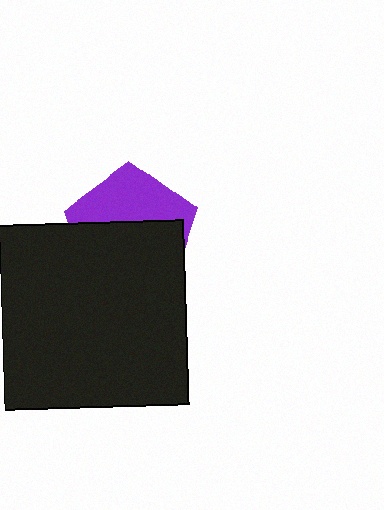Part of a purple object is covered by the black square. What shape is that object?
It is a pentagon.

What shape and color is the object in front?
The object in front is a black square.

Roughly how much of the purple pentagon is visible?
A small part of it is visible (roughly 42%).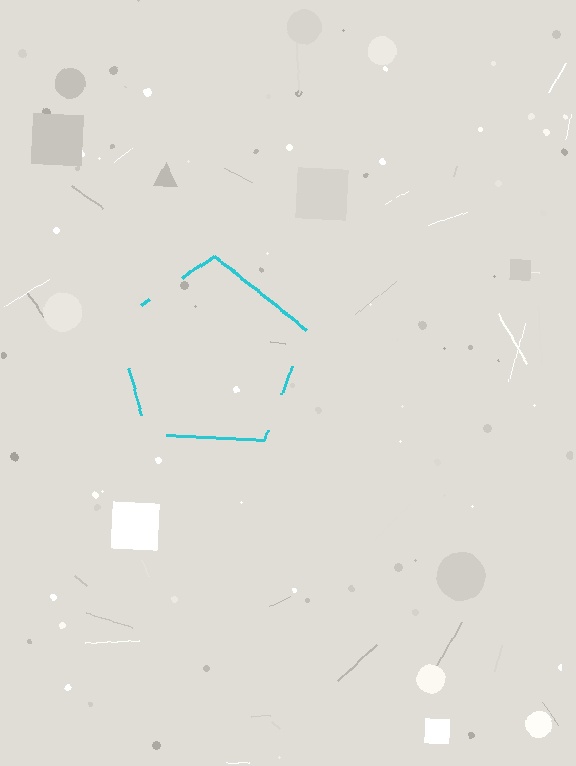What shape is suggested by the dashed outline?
The dashed outline suggests a pentagon.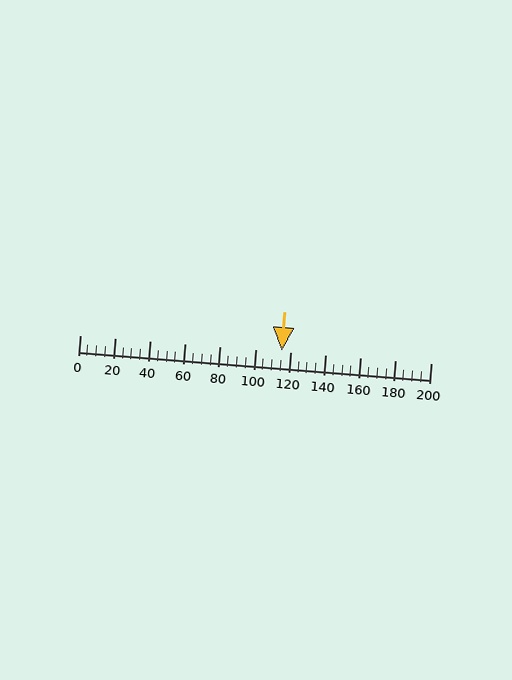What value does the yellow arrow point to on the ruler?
The yellow arrow points to approximately 115.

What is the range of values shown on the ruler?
The ruler shows values from 0 to 200.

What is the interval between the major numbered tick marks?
The major tick marks are spaced 20 units apart.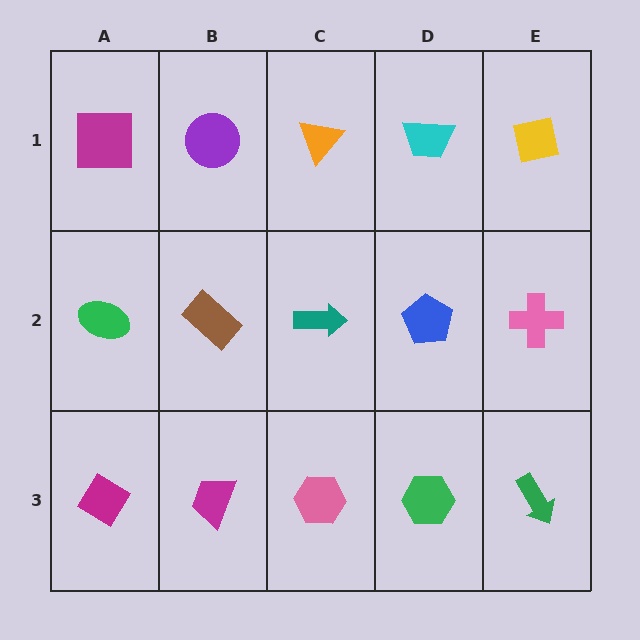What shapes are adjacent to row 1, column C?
A teal arrow (row 2, column C), a purple circle (row 1, column B), a cyan trapezoid (row 1, column D).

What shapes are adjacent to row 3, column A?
A green ellipse (row 2, column A), a magenta trapezoid (row 3, column B).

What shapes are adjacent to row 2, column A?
A magenta square (row 1, column A), a magenta diamond (row 3, column A), a brown rectangle (row 2, column B).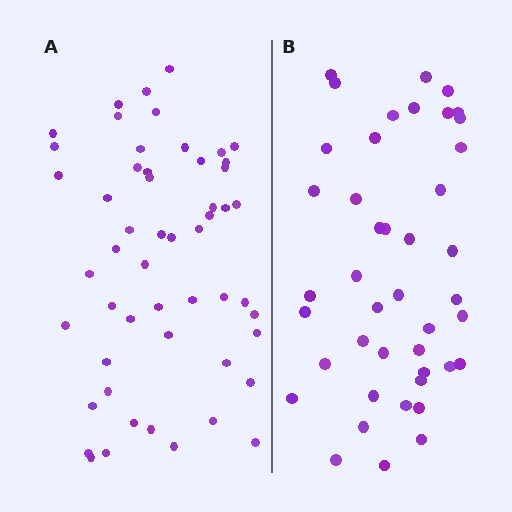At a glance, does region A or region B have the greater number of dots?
Region A (the left region) has more dots.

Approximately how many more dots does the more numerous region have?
Region A has roughly 10 or so more dots than region B.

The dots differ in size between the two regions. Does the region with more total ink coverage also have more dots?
No. Region B has more total ink coverage because its dots are larger, but region A actually contains more individual dots. Total area can be misleading — the number of items is what matters here.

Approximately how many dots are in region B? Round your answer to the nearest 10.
About 40 dots. (The exact count is 43, which rounds to 40.)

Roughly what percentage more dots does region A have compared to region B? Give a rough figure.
About 25% more.